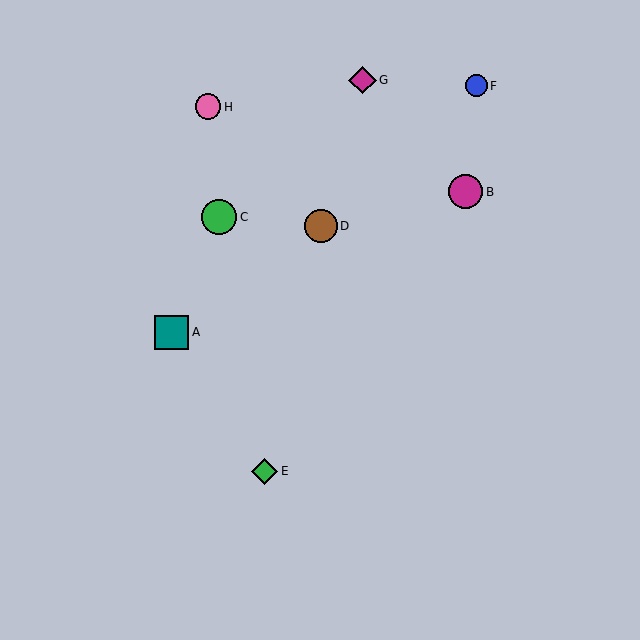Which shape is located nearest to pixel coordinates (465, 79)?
The blue circle (labeled F) at (477, 86) is nearest to that location.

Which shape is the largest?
The green circle (labeled C) is the largest.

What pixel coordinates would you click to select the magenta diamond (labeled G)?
Click at (362, 80) to select the magenta diamond G.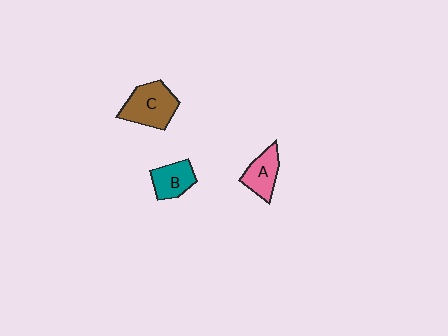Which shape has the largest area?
Shape C (brown).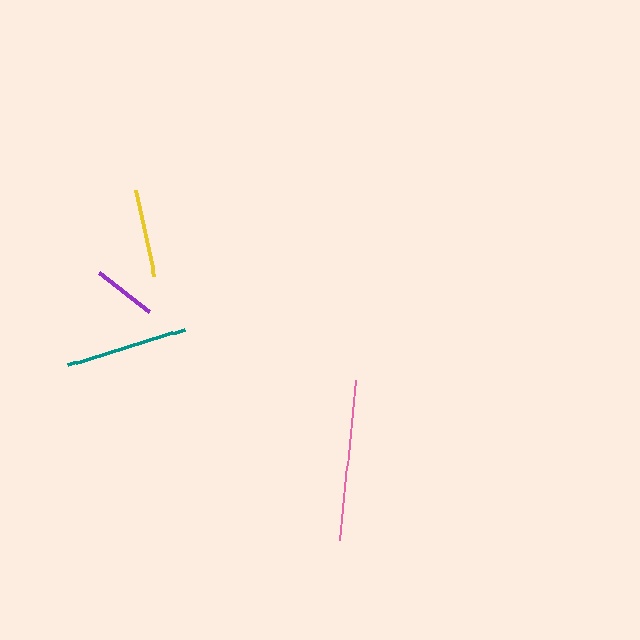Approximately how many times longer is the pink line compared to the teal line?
The pink line is approximately 1.3 times the length of the teal line.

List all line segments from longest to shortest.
From longest to shortest: pink, teal, yellow, purple.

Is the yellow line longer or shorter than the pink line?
The pink line is longer than the yellow line.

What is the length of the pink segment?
The pink segment is approximately 161 pixels long.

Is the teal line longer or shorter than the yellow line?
The teal line is longer than the yellow line.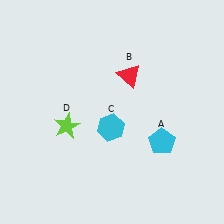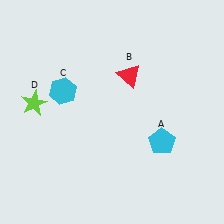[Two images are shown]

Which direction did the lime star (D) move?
The lime star (D) moved left.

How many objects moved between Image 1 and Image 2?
2 objects moved between the two images.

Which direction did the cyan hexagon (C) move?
The cyan hexagon (C) moved left.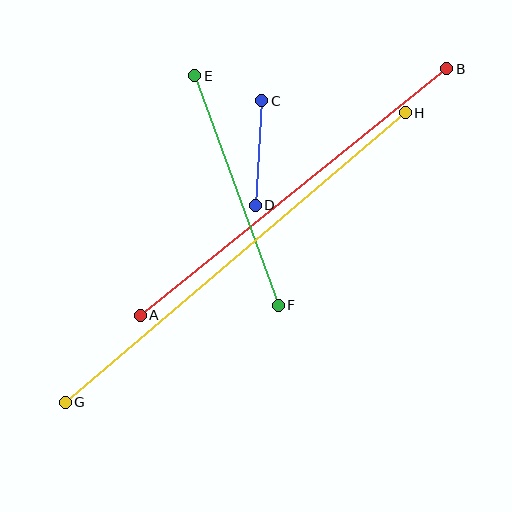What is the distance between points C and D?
The distance is approximately 105 pixels.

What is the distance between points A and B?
The distance is approximately 393 pixels.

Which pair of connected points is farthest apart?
Points G and H are farthest apart.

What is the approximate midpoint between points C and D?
The midpoint is at approximately (259, 153) pixels.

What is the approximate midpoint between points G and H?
The midpoint is at approximately (235, 258) pixels.